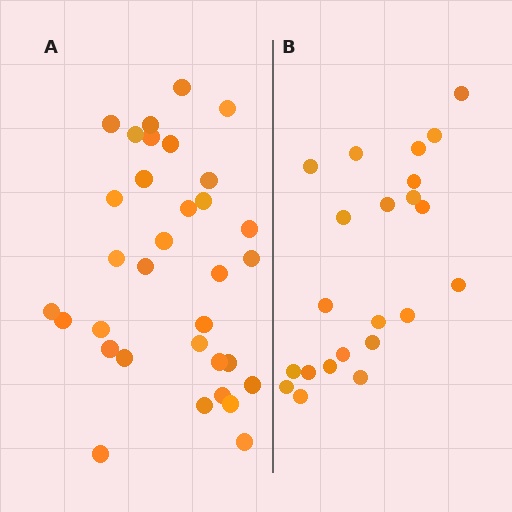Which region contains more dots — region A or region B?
Region A (the left region) has more dots.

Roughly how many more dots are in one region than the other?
Region A has roughly 12 or so more dots than region B.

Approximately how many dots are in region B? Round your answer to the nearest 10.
About 20 dots. (The exact count is 22, which rounds to 20.)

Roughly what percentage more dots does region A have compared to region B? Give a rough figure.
About 50% more.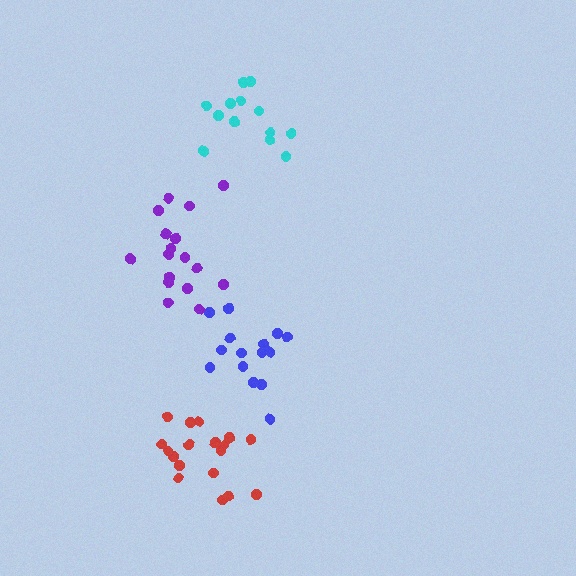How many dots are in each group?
Group 1: 13 dots, Group 2: 15 dots, Group 3: 19 dots, Group 4: 17 dots (64 total).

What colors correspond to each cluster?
The clusters are colored: cyan, blue, red, purple.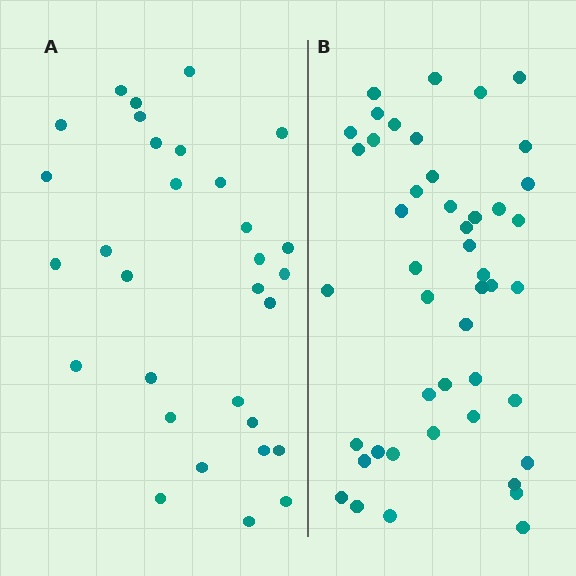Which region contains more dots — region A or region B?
Region B (the right region) has more dots.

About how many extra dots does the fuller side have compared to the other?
Region B has approximately 15 more dots than region A.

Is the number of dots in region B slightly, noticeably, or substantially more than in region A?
Region B has substantially more. The ratio is roughly 1.5 to 1.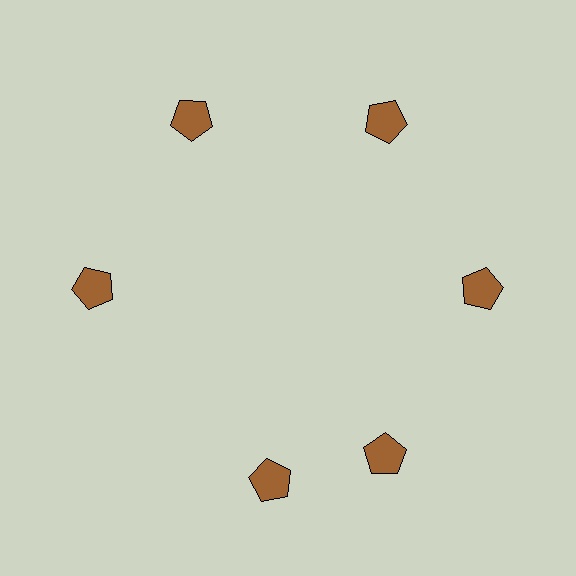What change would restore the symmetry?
The symmetry would be restored by rotating it back into even spacing with its neighbors so that all 6 pentagons sit at equal angles and equal distance from the center.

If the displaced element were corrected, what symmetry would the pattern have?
It would have 6-fold rotational symmetry — the pattern would map onto itself every 60 degrees.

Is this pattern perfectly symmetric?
No. The 6 brown pentagons are arranged in a ring, but one element near the 7 o'clock position is rotated out of alignment along the ring, breaking the 6-fold rotational symmetry.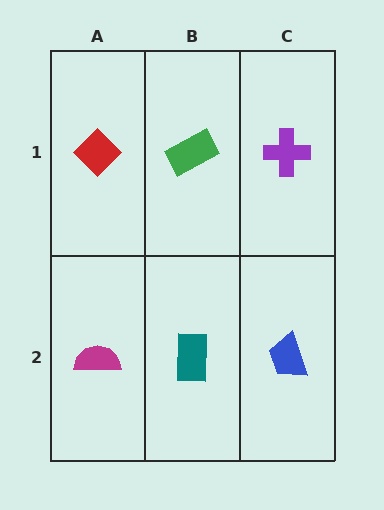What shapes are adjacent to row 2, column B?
A green rectangle (row 1, column B), a magenta semicircle (row 2, column A), a blue trapezoid (row 2, column C).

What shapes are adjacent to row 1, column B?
A teal rectangle (row 2, column B), a red diamond (row 1, column A), a purple cross (row 1, column C).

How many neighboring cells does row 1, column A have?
2.